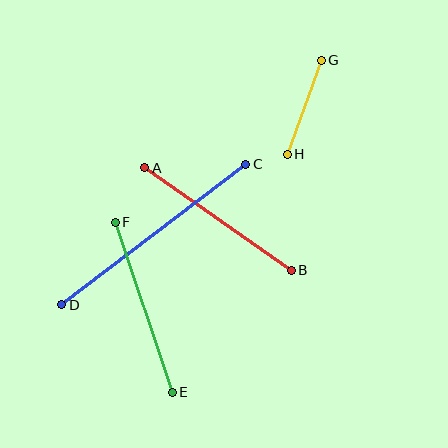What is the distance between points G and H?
The distance is approximately 100 pixels.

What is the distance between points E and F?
The distance is approximately 179 pixels.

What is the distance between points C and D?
The distance is approximately 232 pixels.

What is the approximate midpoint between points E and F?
The midpoint is at approximately (144, 307) pixels.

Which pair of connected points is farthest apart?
Points C and D are farthest apart.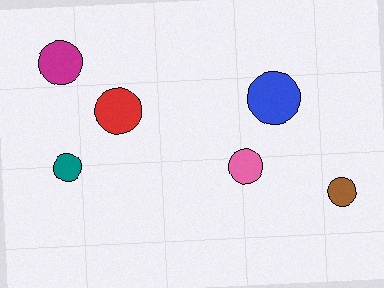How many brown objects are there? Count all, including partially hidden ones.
There is 1 brown object.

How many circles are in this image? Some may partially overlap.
There are 6 circles.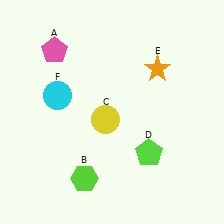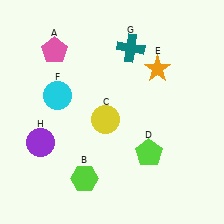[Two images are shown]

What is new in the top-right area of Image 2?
A teal cross (G) was added in the top-right area of Image 2.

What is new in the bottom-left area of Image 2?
A purple circle (H) was added in the bottom-left area of Image 2.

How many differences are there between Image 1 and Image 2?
There are 2 differences between the two images.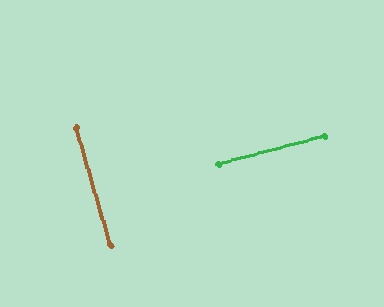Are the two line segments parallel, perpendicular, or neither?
Perpendicular — they meet at approximately 89°.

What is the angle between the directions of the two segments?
Approximately 89 degrees.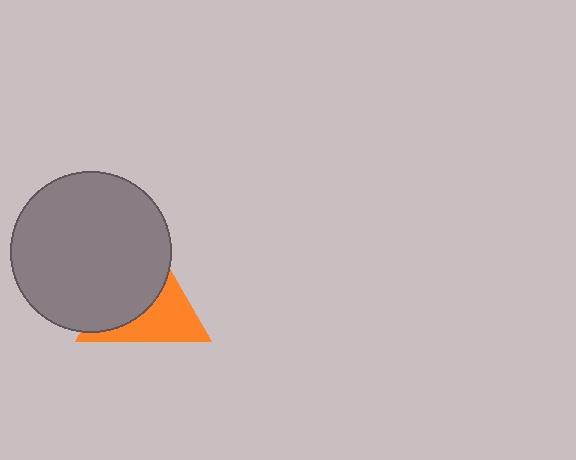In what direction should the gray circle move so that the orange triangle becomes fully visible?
The gray circle should move toward the upper-left. That is the shortest direction to clear the overlap and leave the orange triangle fully visible.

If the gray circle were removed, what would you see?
You would see the complete orange triangle.